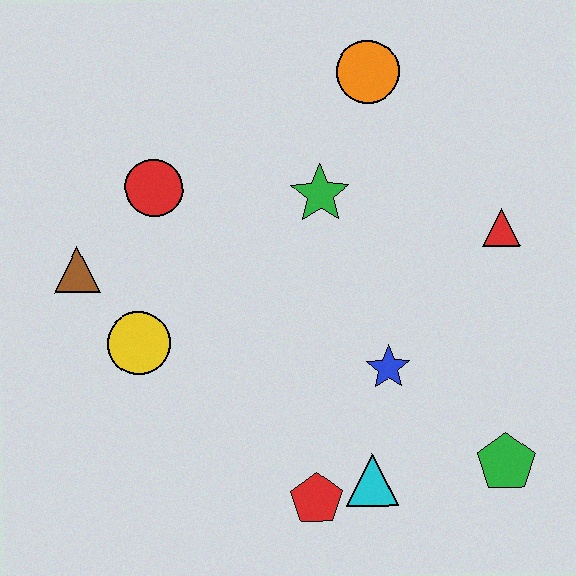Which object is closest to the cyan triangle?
The red pentagon is closest to the cyan triangle.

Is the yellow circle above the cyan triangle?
Yes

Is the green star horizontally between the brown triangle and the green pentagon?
Yes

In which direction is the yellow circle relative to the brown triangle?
The yellow circle is below the brown triangle.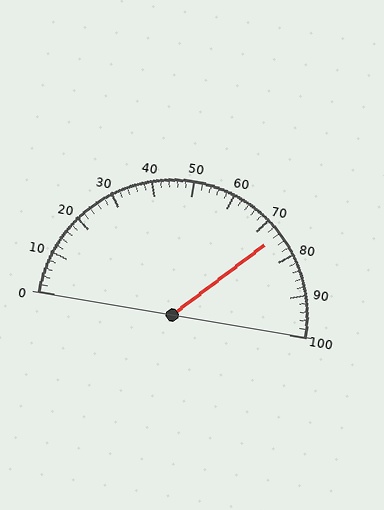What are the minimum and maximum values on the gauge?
The gauge ranges from 0 to 100.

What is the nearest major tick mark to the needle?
The nearest major tick mark is 70.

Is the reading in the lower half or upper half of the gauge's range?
The reading is in the upper half of the range (0 to 100).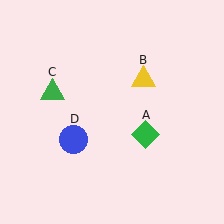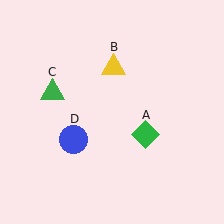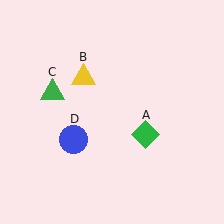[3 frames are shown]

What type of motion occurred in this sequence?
The yellow triangle (object B) rotated counterclockwise around the center of the scene.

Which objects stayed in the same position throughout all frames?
Green diamond (object A) and green triangle (object C) and blue circle (object D) remained stationary.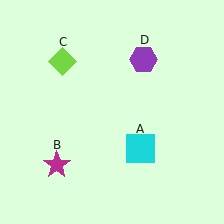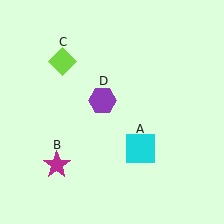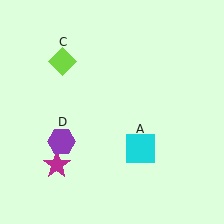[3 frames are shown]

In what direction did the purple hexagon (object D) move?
The purple hexagon (object D) moved down and to the left.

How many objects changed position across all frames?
1 object changed position: purple hexagon (object D).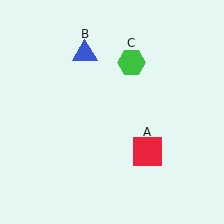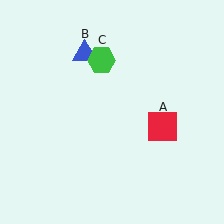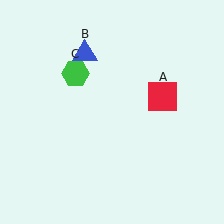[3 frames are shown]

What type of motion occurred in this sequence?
The red square (object A), green hexagon (object C) rotated counterclockwise around the center of the scene.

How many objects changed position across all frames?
2 objects changed position: red square (object A), green hexagon (object C).